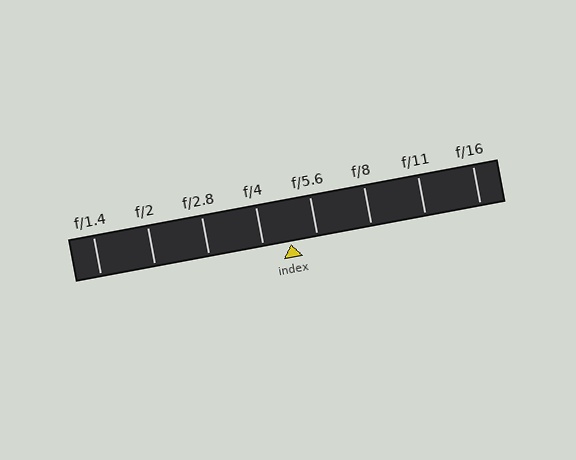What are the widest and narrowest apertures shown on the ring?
The widest aperture shown is f/1.4 and the narrowest is f/16.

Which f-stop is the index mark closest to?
The index mark is closest to f/5.6.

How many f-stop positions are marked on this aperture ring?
There are 8 f-stop positions marked.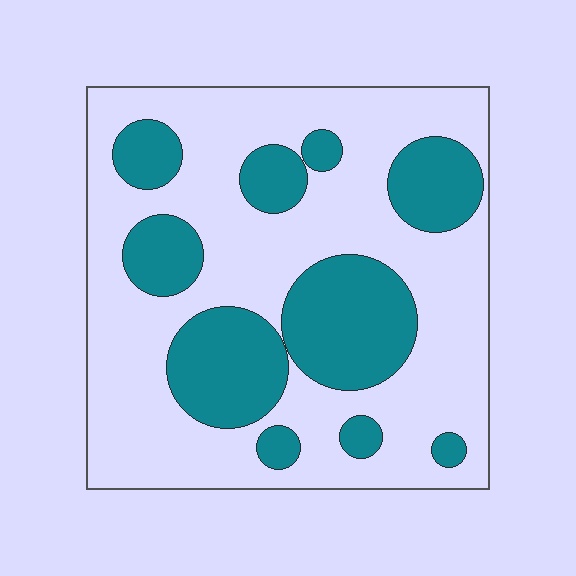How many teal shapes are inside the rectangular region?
10.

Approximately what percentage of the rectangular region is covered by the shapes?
Approximately 30%.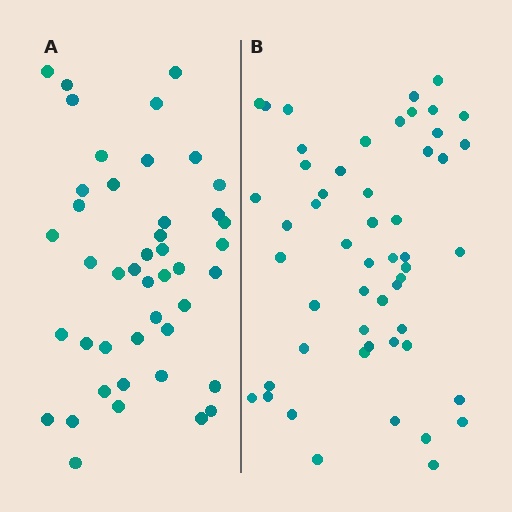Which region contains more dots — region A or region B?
Region B (the right region) has more dots.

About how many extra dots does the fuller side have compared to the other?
Region B has roughly 8 or so more dots than region A.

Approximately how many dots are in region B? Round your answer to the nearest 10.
About 50 dots. (The exact count is 53, which rounds to 50.)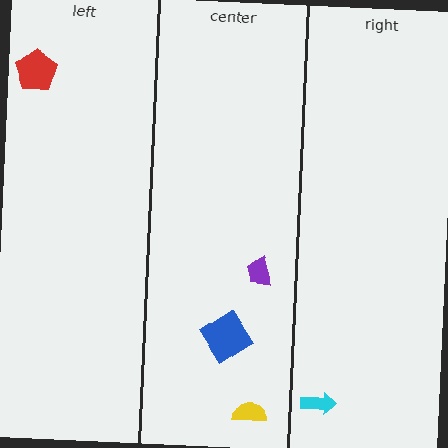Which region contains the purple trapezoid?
The center region.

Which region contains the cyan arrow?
The right region.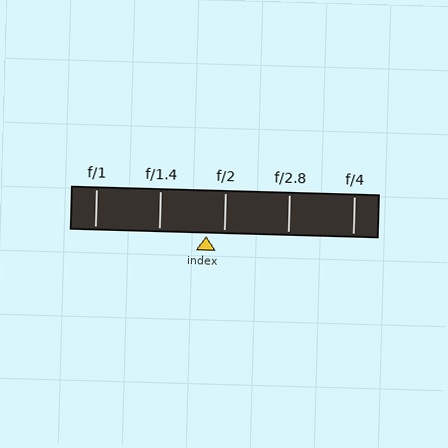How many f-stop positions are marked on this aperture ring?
There are 5 f-stop positions marked.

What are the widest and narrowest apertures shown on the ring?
The widest aperture shown is f/1 and the narrowest is f/4.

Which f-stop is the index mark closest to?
The index mark is closest to f/2.